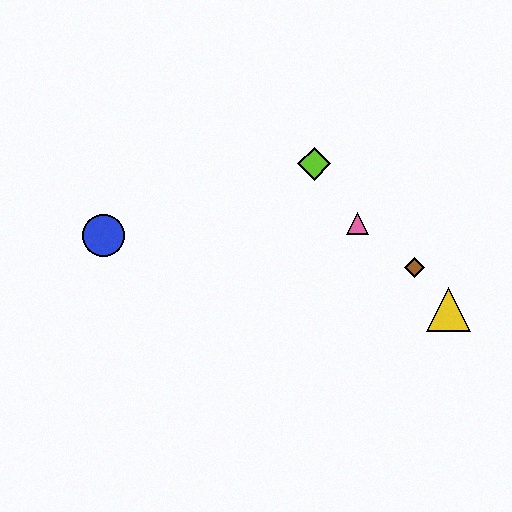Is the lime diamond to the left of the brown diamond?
Yes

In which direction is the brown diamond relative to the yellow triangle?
The brown diamond is above the yellow triangle.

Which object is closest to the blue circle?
The lime diamond is closest to the blue circle.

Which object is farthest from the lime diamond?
The blue circle is farthest from the lime diamond.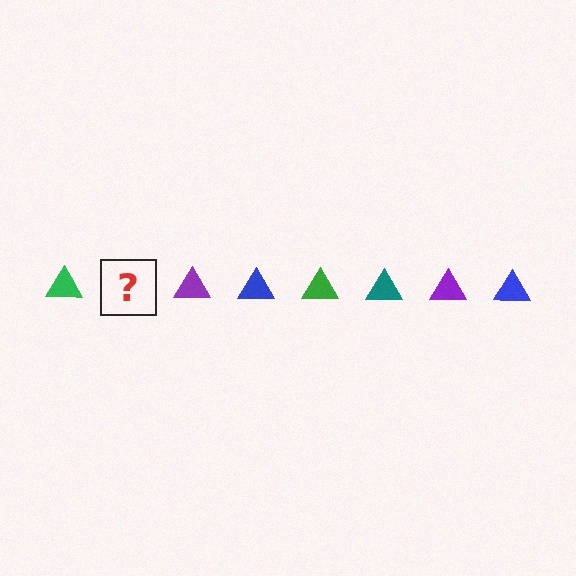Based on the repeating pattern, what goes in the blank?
The blank should be a teal triangle.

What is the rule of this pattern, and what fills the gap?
The rule is that the pattern cycles through green, teal, purple, blue triangles. The gap should be filled with a teal triangle.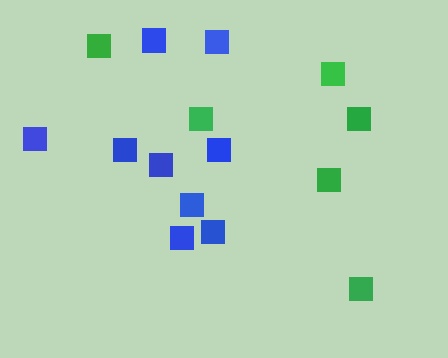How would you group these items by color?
There are 2 groups: one group of blue squares (9) and one group of green squares (6).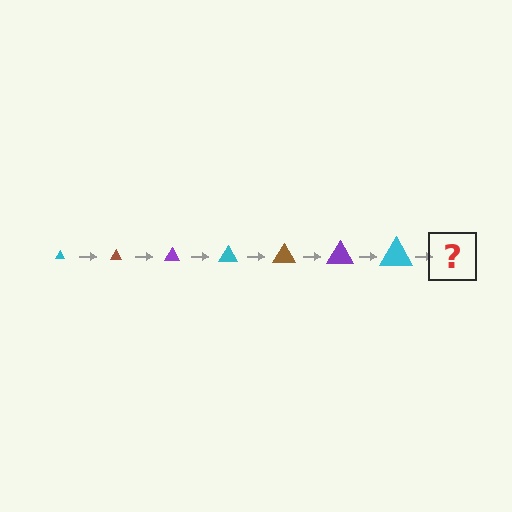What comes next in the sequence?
The next element should be a brown triangle, larger than the previous one.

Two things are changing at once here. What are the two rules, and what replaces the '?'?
The two rules are that the triangle grows larger each step and the color cycles through cyan, brown, and purple. The '?' should be a brown triangle, larger than the previous one.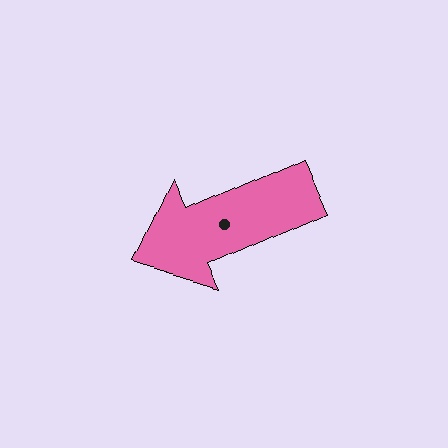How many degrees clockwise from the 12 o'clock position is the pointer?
Approximately 246 degrees.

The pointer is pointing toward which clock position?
Roughly 8 o'clock.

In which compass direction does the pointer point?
Southwest.